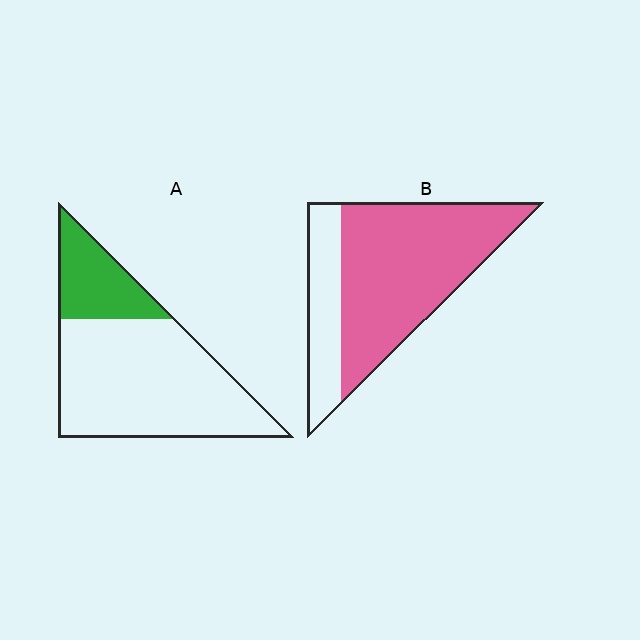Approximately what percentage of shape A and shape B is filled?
A is approximately 25% and B is approximately 75%.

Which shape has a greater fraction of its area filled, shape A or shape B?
Shape B.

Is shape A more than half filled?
No.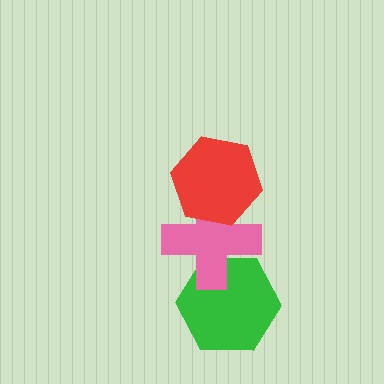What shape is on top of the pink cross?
The red hexagon is on top of the pink cross.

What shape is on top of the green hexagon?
The pink cross is on top of the green hexagon.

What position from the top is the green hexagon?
The green hexagon is 3rd from the top.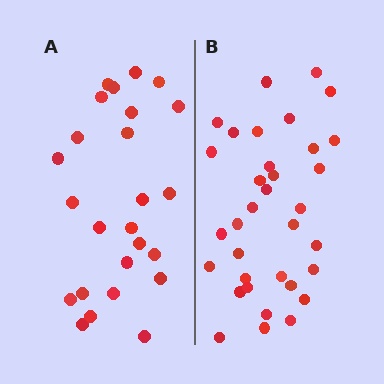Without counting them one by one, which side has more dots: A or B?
Region B (the right region) has more dots.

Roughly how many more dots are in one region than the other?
Region B has roughly 8 or so more dots than region A.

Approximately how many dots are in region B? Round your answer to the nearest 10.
About 30 dots. (The exact count is 34, which rounds to 30.)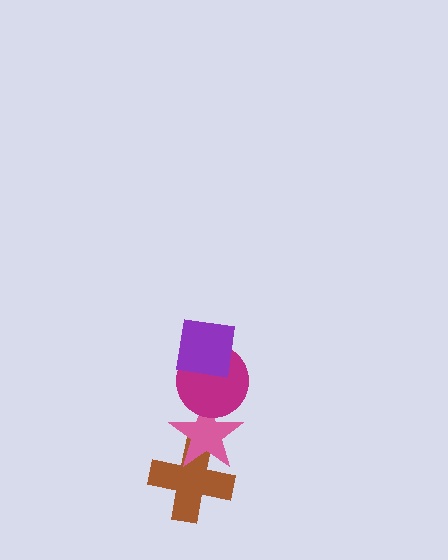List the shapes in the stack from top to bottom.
From top to bottom: the purple square, the magenta circle, the pink star, the brown cross.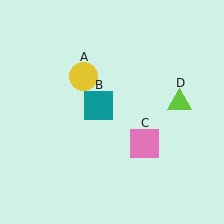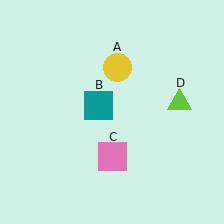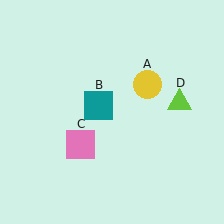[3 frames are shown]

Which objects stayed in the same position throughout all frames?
Teal square (object B) and lime triangle (object D) remained stationary.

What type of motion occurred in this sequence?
The yellow circle (object A), pink square (object C) rotated clockwise around the center of the scene.